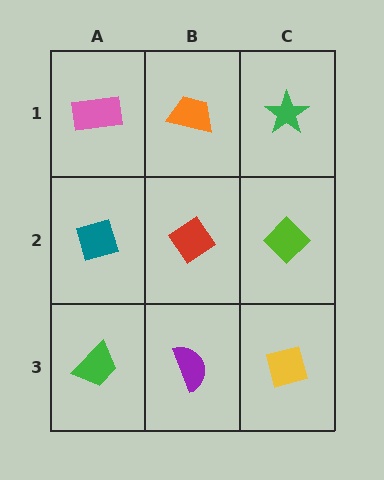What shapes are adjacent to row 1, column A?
A teal diamond (row 2, column A), an orange trapezoid (row 1, column B).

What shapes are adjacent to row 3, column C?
A lime diamond (row 2, column C), a purple semicircle (row 3, column B).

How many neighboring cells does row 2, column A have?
3.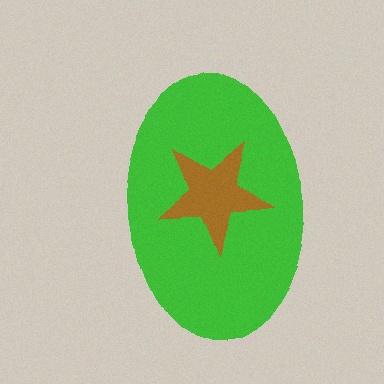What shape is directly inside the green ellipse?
The brown star.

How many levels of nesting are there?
2.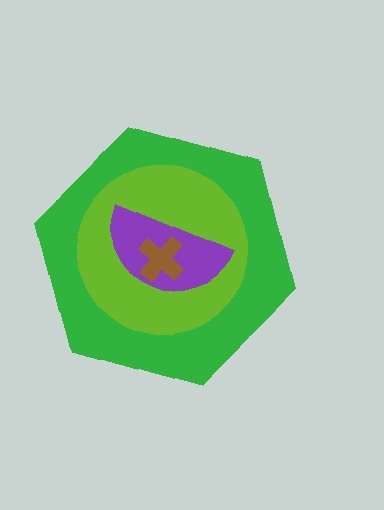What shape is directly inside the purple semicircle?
The brown cross.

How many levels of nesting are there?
4.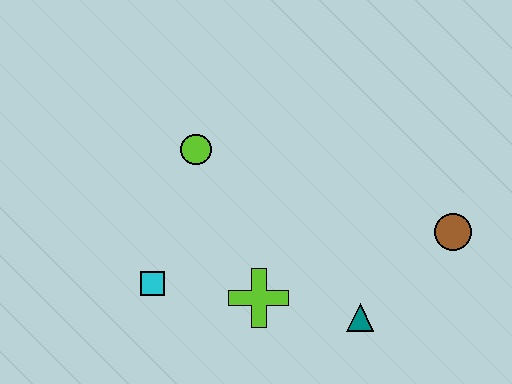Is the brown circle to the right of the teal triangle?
Yes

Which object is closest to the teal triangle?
The lime cross is closest to the teal triangle.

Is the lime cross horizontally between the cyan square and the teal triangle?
Yes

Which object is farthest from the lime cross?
The brown circle is farthest from the lime cross.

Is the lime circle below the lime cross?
No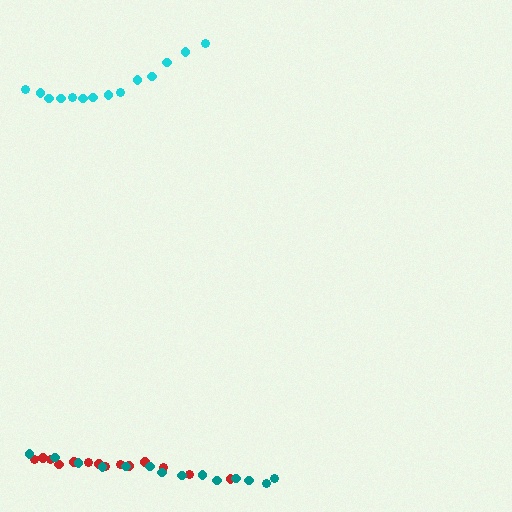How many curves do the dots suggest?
There are 3 distinct paths.